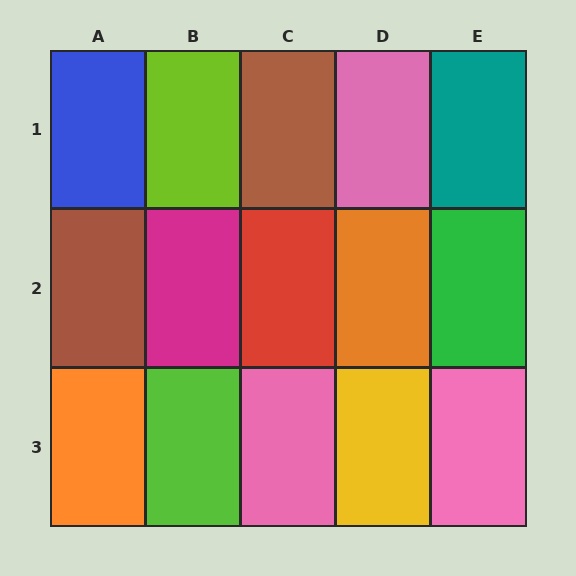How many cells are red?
1 cell is red.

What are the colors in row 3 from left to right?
Orange, lime, pink, yellow, pink.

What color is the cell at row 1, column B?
Lime.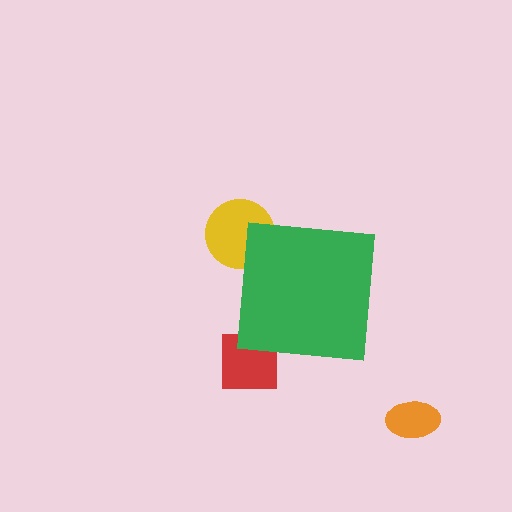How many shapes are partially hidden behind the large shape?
2 shapes are partially hidden.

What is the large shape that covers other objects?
A green square.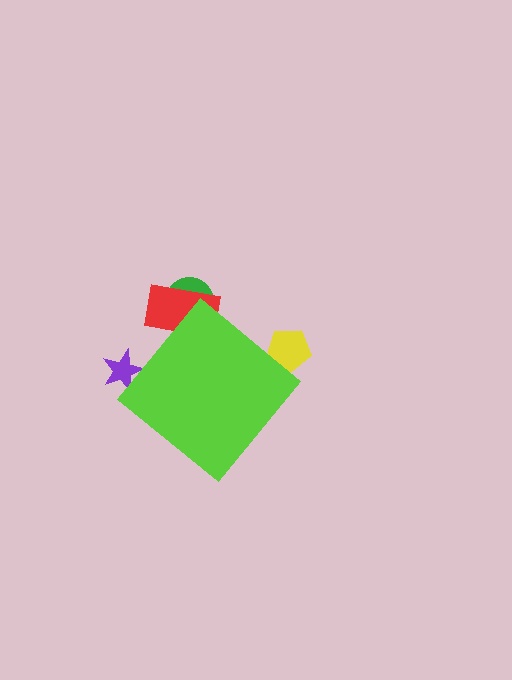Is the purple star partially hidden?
Yes, the purple star is partially hidden behind the lime diamond.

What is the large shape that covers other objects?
A lime diamond.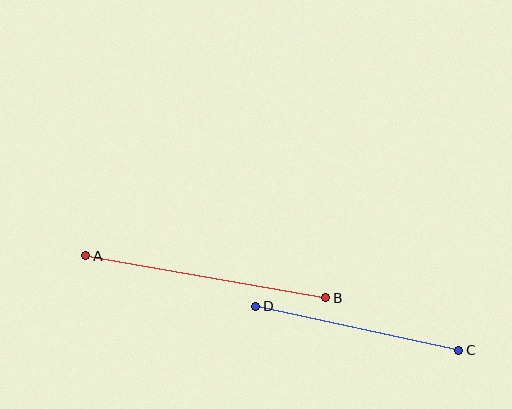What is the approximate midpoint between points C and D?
The midpoint is at approximately (357, 328) pixels.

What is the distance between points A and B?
The distance is approximately 244 pixels.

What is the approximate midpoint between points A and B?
The midpoint is at approximately (206, 277) pixels.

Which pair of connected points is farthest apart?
Points A and B are farthest apart.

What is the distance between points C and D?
The distance is approximately 208 pixels.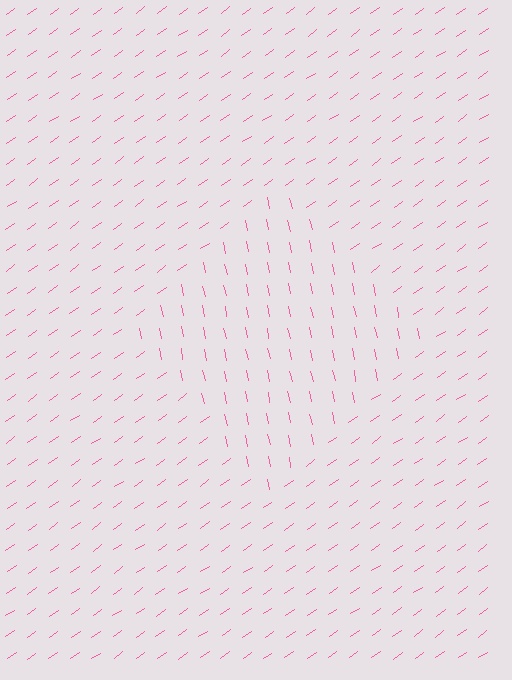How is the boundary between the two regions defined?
The boundary is defined purely by a change in line orientation (approximately 66 degrees difference). All lines are the same color and thickness.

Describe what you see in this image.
The image is filled with small pink line segments. A diamond region in the image has lines oriented differently from the surrounding lines, creating a visible texture boundary.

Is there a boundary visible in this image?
Yes, there is a texture boundary formed by a change in line orientation.